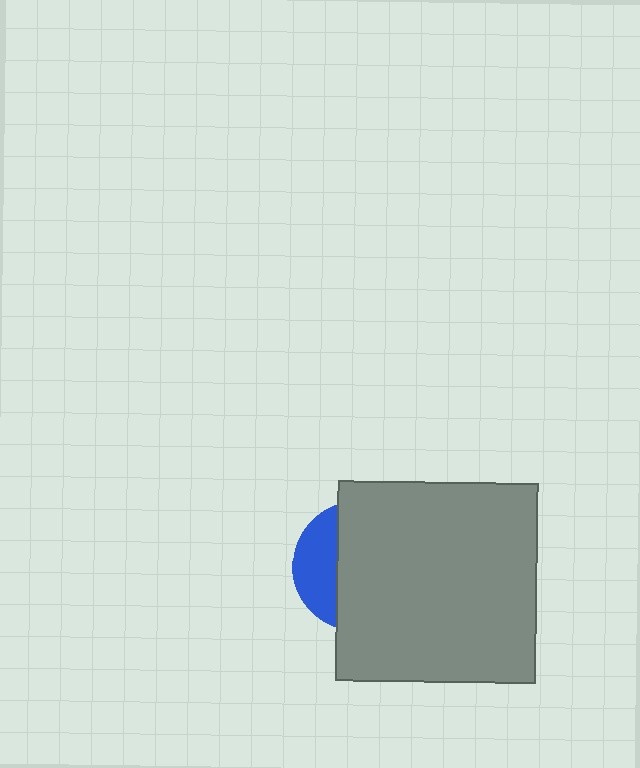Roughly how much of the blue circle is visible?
A small part of it is visible (roughly 30%).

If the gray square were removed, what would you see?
You would see the complete blue circle.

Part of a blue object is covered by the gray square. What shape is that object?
It is a circle.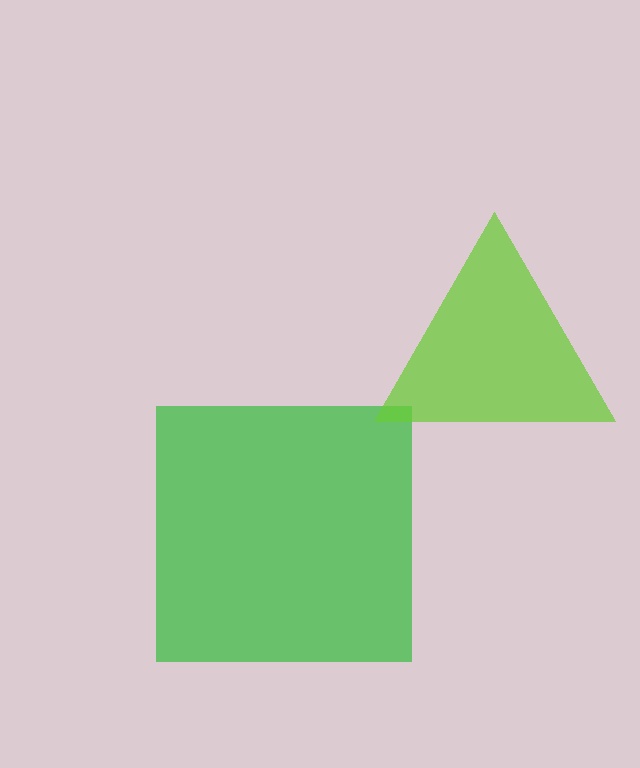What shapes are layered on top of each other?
The layered shapes are: a green square, a lime triangle.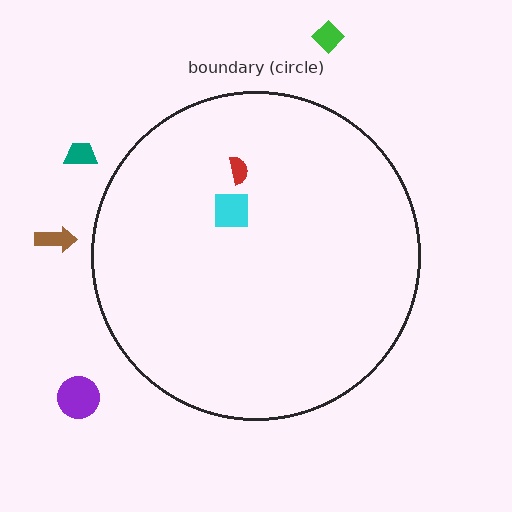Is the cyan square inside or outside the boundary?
Inside.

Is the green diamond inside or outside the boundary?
Outside.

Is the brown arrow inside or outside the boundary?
Outside.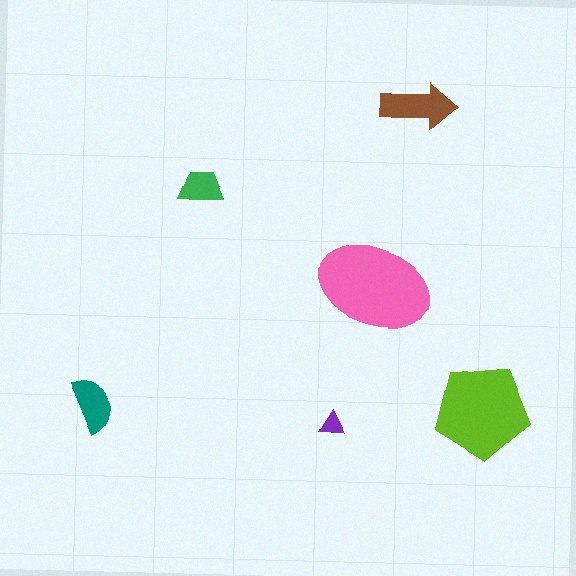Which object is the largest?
The pink ellipse.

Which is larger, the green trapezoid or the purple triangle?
The green trapezoid.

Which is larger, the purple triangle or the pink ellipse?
The pink ellipse.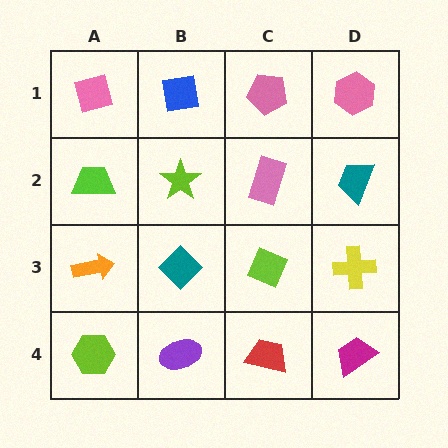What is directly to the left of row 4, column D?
A red trapezoid.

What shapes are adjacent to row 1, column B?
A lime star (row 2, column B), a pink square (row 1, column A), a pink pentagon (row 1, column C).